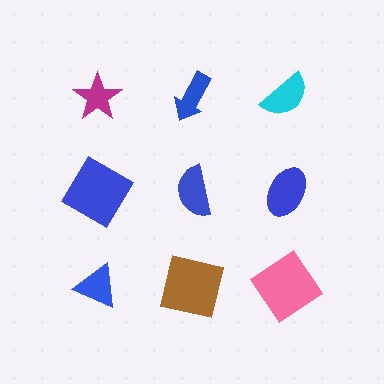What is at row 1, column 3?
A cyan semicircle.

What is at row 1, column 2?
A blue arrow.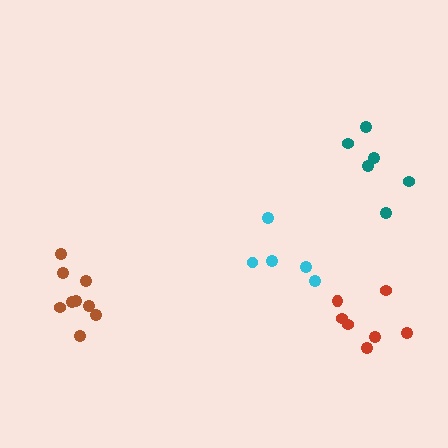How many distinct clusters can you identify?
There are 4 distinct clusters.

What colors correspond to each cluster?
The clusters are colored: cyan, teal, brown, red.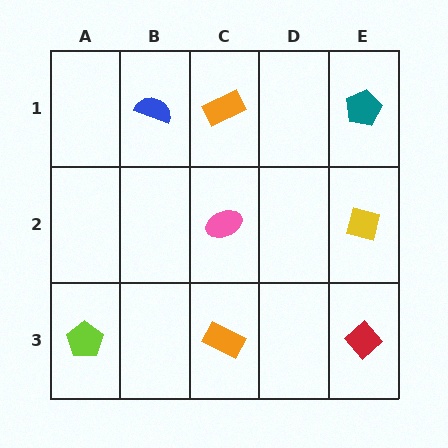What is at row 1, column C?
An orange rectangle.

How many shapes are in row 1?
3 shapes.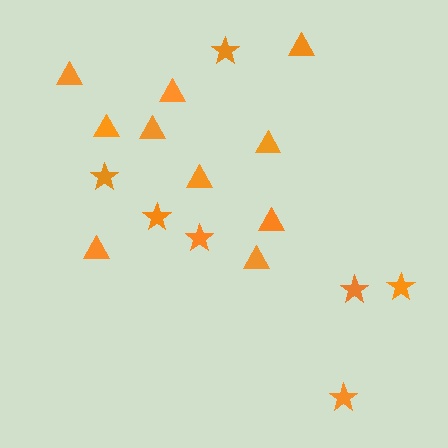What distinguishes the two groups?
There are 2 groups: one group of stars (7) and one group of triangles (10).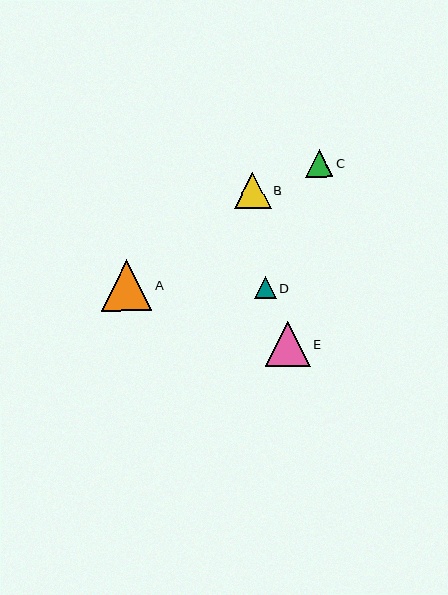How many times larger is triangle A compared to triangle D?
Triangle A is approximately 2.3 times the size of triangle D.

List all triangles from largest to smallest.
From largest to smallest: A, E, B, C, D.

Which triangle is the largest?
Triangle A is the largest with a size of approximately 51 pixels.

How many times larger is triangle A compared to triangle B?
Triangle A is approximately 1.4 times the size of triangle B.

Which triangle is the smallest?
Triangle D is the smallest with a size of approximately 22 pixels.